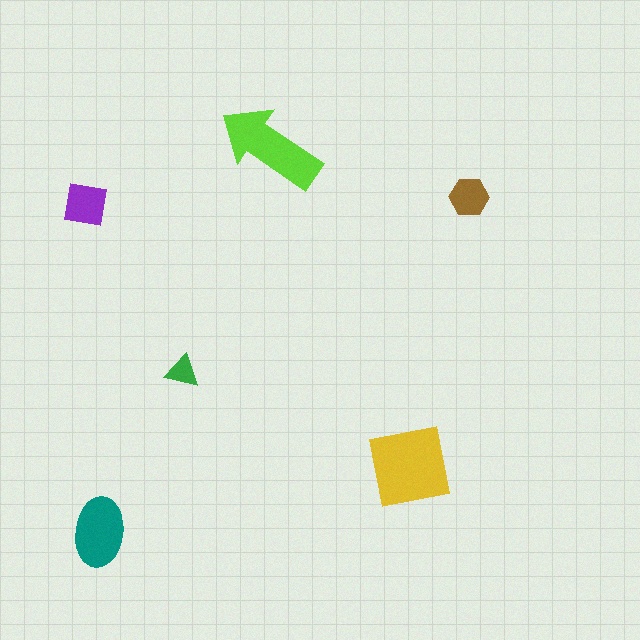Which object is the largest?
The yellow square.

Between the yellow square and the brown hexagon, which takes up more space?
The yellow square.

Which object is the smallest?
The green triangle.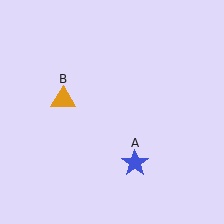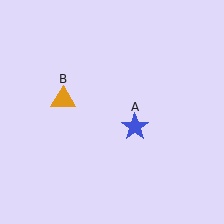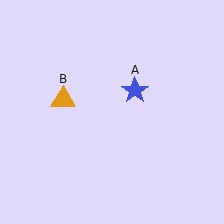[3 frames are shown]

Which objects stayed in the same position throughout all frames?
Orange triangle (object B) remained stationary.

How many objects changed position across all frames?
1 object changed position: blue star (object A).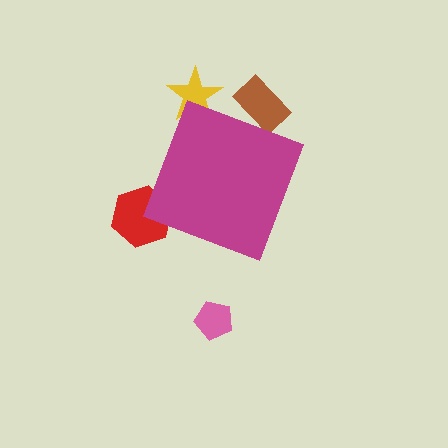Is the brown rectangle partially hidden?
Yes, the brown rectangle is partially hidden behind the magenta diamond.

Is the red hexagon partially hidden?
Yes, the red hexagon is partially hidden behind the magenta diamond.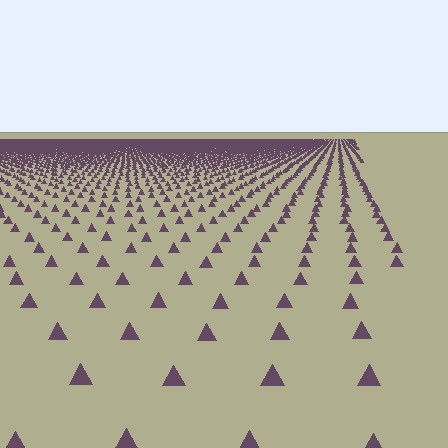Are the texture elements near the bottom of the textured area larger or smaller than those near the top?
Larger. Near the bottom, elements are closer to the viewer and appear at a bigger on-screen size.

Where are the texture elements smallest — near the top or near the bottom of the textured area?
Near the top.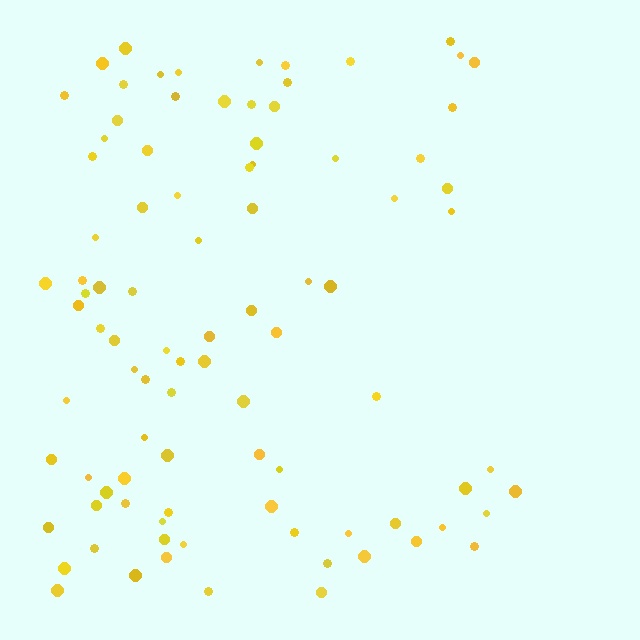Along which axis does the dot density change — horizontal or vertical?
Horizontal.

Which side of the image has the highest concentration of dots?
The left.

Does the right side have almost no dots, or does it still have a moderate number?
Still a moderate number, just noticeably fewer than the left.